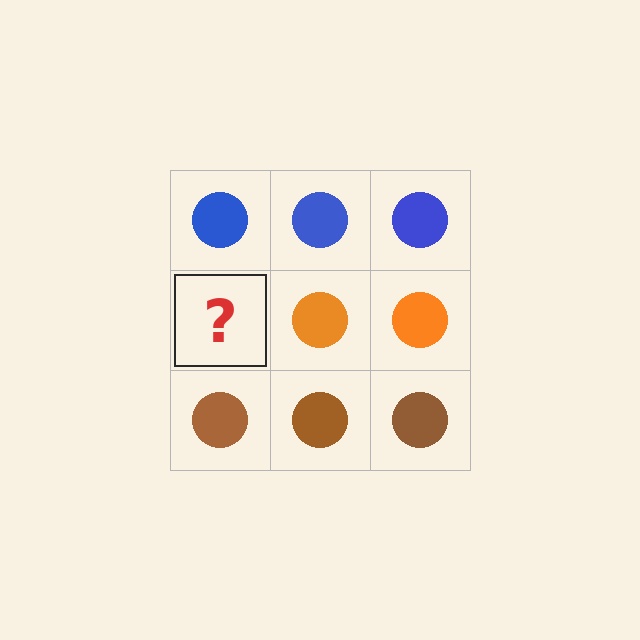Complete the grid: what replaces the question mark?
The question mark should be replaced with an orange circle.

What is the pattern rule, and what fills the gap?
The rule is that each row has a consistent color. The gap should be filled with an orange circle.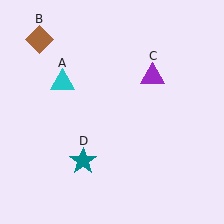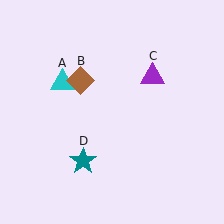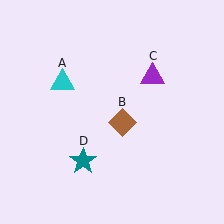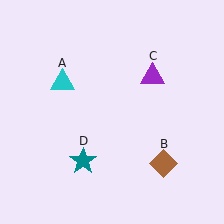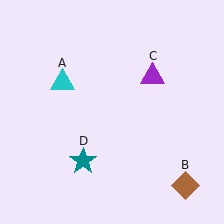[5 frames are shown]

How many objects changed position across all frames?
1 object changed position: brown diamond (object B).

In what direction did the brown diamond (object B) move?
The brown diamond (object B) moved down and to the right.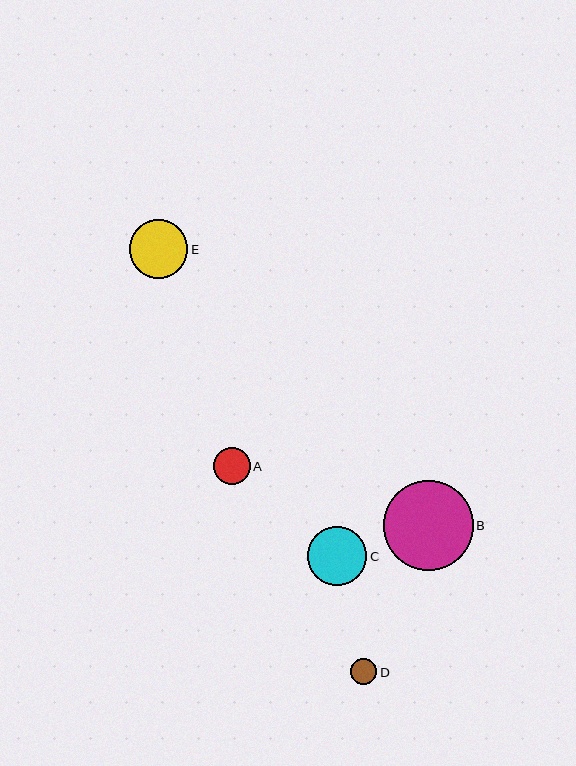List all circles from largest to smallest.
From largest to smallest: B, C, E, A, D.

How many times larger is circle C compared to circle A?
Circle C is approximately 1.6 times the size of circle A.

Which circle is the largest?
Circle B is the largest with a size of approximately 89 pixels.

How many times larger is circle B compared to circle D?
Circle B is approximately 3.4 times the size of circle D.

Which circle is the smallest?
Circle D is the smallest with a size of approximately 26 pixels.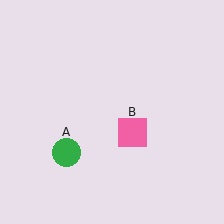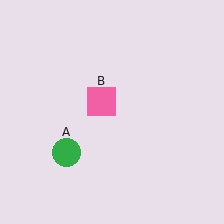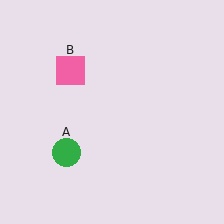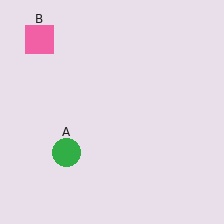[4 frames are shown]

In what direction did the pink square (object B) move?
The pink square (object B) moved up and to the left.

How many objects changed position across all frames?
1 object changed position: pink square (object B).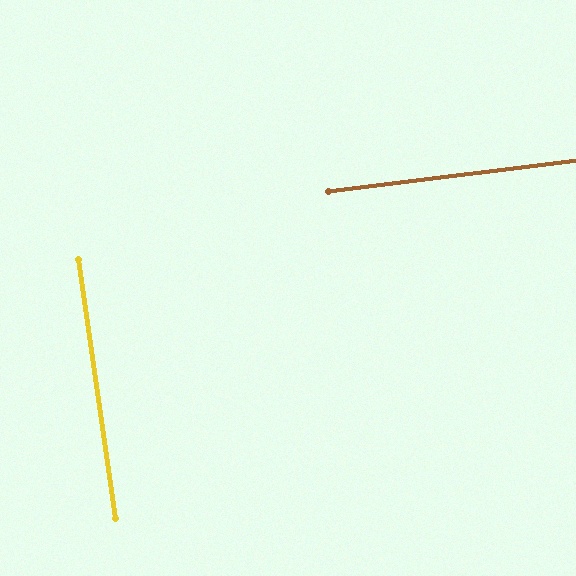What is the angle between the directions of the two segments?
Approximately 89 degrees.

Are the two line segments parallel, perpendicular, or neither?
Perpendicular — they meet at approximately 89°.